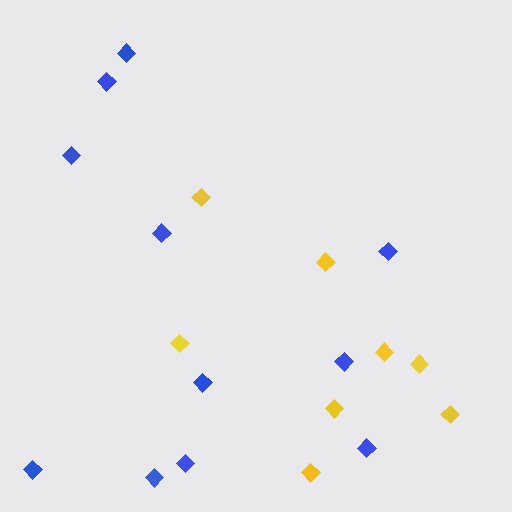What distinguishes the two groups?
There are 2 groups: one group of blue diamonds (11) and one group of yellow diamonds (8).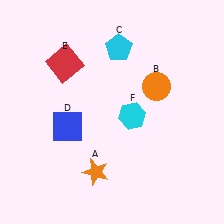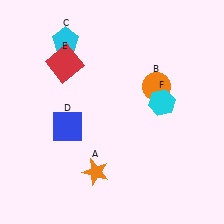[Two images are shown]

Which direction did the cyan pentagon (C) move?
The cyan pentagon (C) moved left.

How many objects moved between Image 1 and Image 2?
2 objects moved between the two images.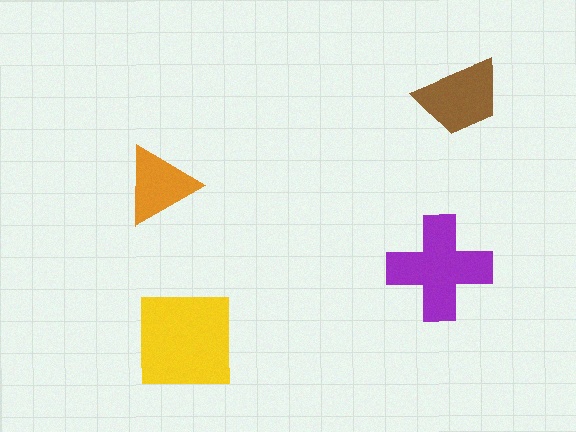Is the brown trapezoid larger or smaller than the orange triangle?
Larger.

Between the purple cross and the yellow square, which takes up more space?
The yellow square.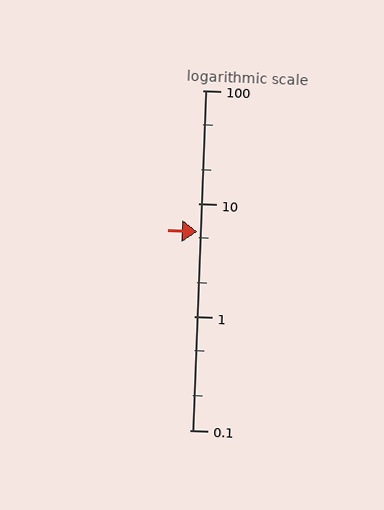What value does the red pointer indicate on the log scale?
The pointer indicates approximately 5.7.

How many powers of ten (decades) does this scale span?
The scale spans 3 decades, from 0.1 to 100.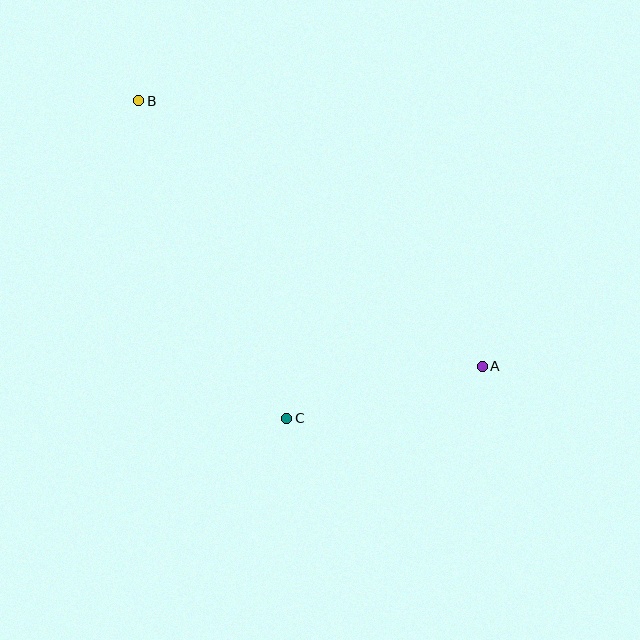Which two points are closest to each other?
Points A and C are closest to each other.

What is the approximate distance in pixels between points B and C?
The distance between B and C is approximately 350 pixels.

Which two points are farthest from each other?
Points A and B are farthest from each other.